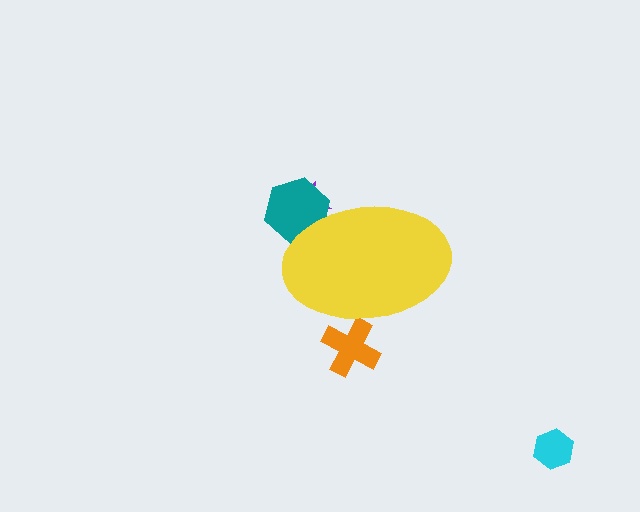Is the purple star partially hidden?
Yes, the purple star is partially hidden behind the yellow ellipse.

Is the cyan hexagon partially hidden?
No, the cyan hexagon is fully visible.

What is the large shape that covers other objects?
A yellow ellipse.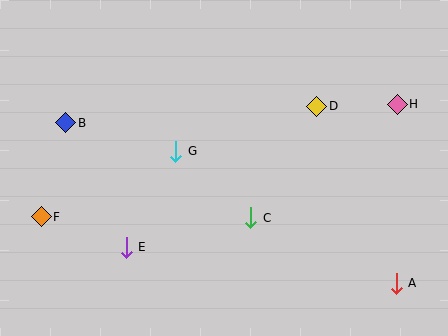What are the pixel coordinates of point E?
Point E is at (126, 247).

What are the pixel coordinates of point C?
Point C is at (251, 218).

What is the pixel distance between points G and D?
The distance between G and D is 148 pixels.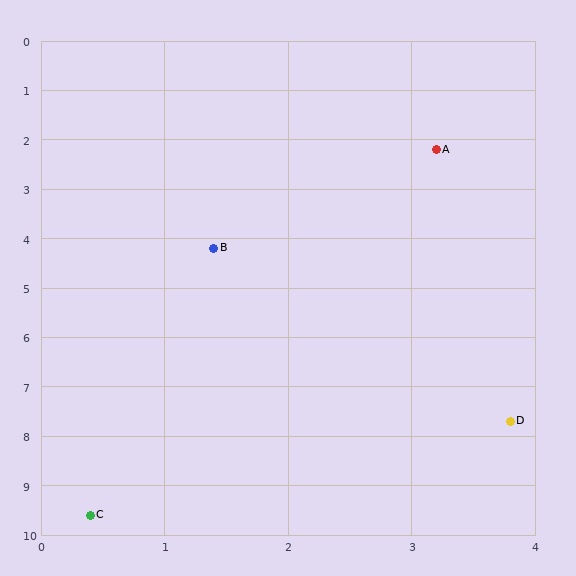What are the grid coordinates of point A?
Point A is at approximately (3.2, 2.2).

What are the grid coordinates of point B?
Point B is at approximately (1.4, 4.2).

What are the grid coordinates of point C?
Point C is at approximately (0.4, 9.6).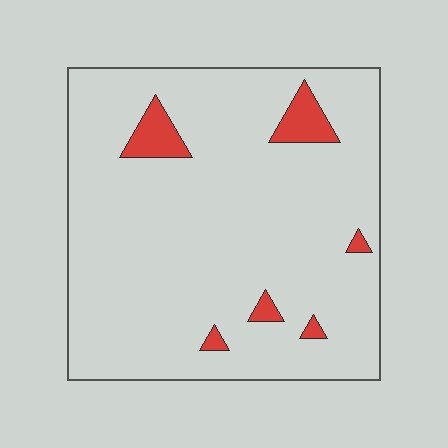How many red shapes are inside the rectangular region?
6.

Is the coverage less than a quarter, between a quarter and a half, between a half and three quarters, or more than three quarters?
Less than a quarter.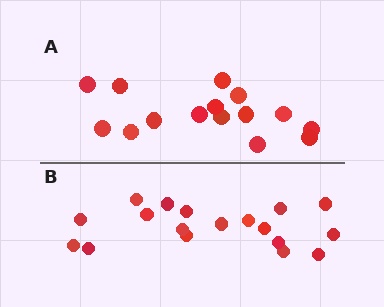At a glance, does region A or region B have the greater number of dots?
Region B (the bottom region) has more dots.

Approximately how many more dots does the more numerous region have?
Region B has just a few more — roughly 2 or 3 more dots than region A.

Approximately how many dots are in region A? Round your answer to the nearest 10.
About 20 dots. (The exact count is 15, which rounds to 20.)